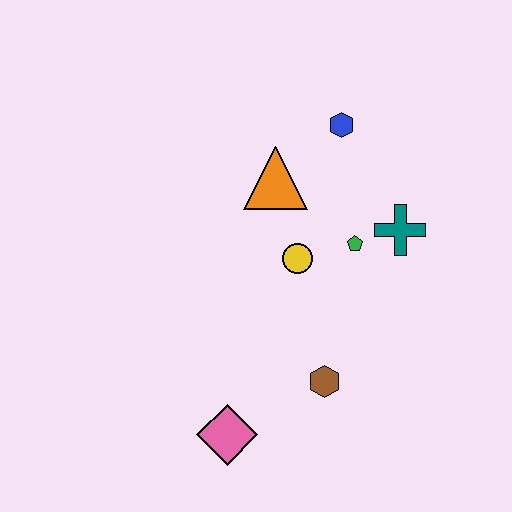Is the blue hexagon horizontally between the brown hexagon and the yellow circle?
No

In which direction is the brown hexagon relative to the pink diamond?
The brown hexagon is to the right of the pink diamond.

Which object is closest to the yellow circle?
The green pentagon is closest to the yellow circle.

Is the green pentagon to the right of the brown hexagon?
Yes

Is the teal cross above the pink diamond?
Yes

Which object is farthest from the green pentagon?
The pink diamond is farthest from the green pentagon.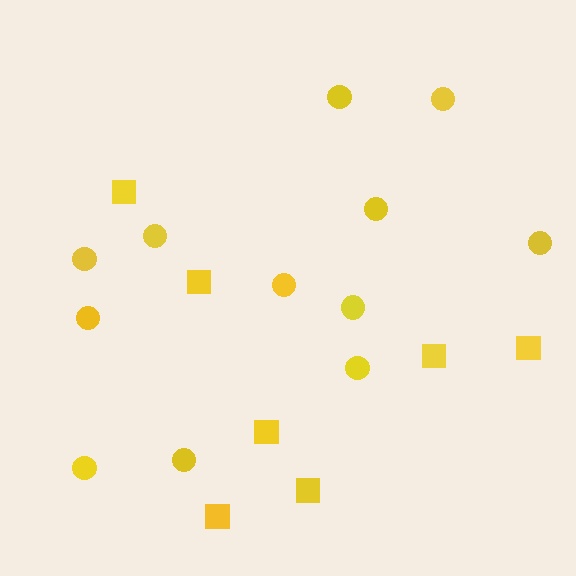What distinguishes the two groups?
There are 2 groups: one group of circles (12) and one group of squares (7).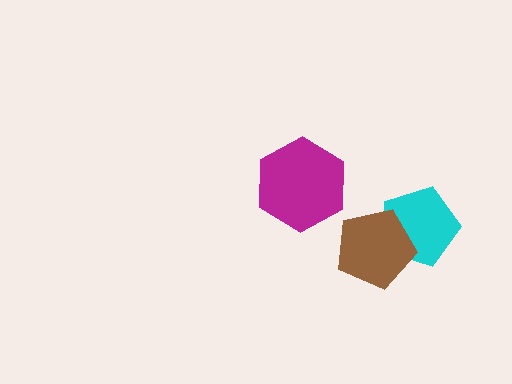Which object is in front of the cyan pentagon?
The brown pentagon is in front of the cyan pentagon.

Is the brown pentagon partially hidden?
No, no other shape covers it.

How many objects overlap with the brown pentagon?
1 object overlaps with the brown pentagon.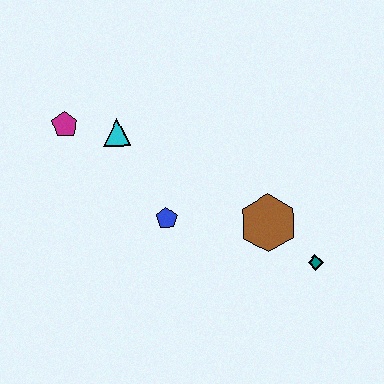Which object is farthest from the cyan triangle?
The teal diamond is farthest from the cyan triangle.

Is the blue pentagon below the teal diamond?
No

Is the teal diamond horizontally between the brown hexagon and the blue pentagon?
No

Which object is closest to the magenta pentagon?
The cyan triangle is closest to the magenta pentagon.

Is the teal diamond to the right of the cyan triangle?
Yes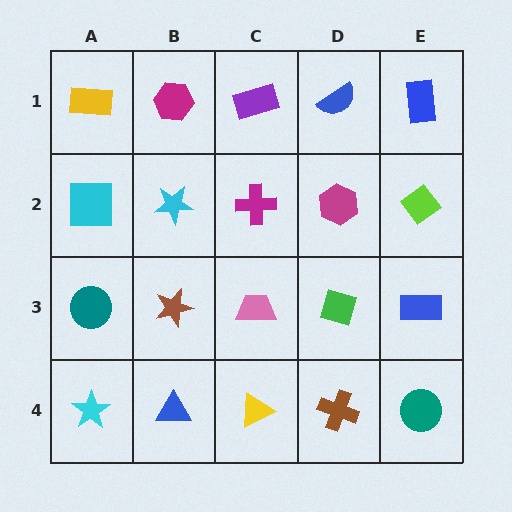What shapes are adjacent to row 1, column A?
A cyan square (row 2, column A), a magenta hexagon (row 1, column B).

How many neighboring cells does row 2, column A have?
3.